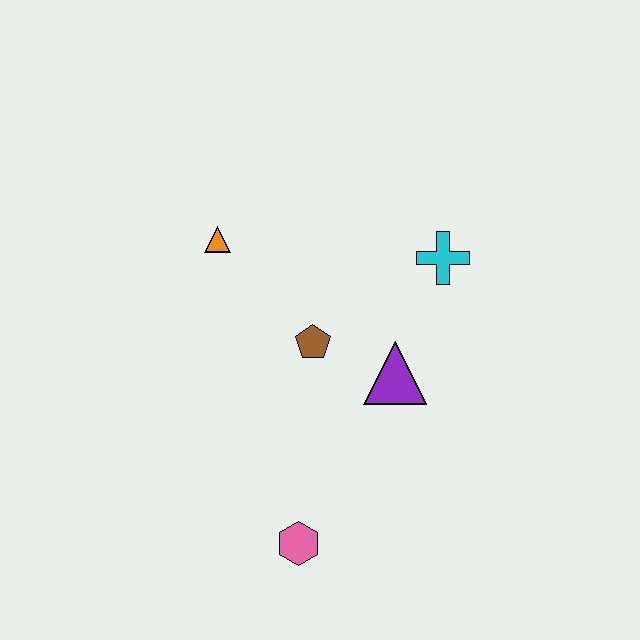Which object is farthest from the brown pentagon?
The pink hexagon is farthest from the brown pentagon.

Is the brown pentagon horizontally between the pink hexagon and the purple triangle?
Yes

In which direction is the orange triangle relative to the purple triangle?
The orange triangle is to the left of the purple triangle.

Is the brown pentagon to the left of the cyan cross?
Yes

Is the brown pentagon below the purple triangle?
No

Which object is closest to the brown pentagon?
The purple triangle is closest to the brown pentagon.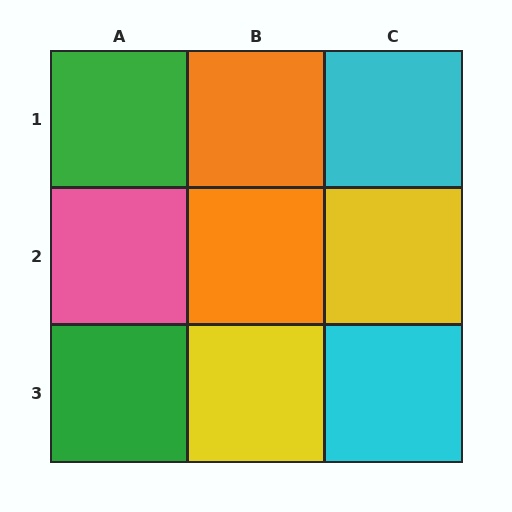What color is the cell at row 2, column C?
Yellow.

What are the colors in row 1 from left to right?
Green, orange, cyan.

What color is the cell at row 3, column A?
Green.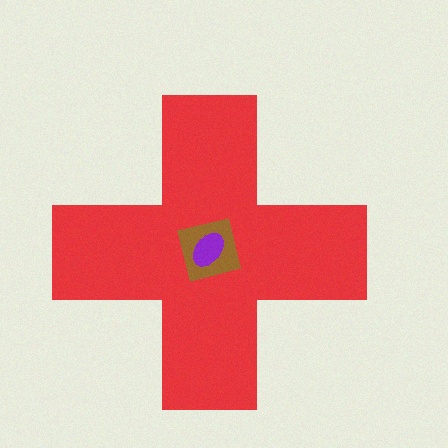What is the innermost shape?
The purple ellipse.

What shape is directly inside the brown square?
The purple ellipse.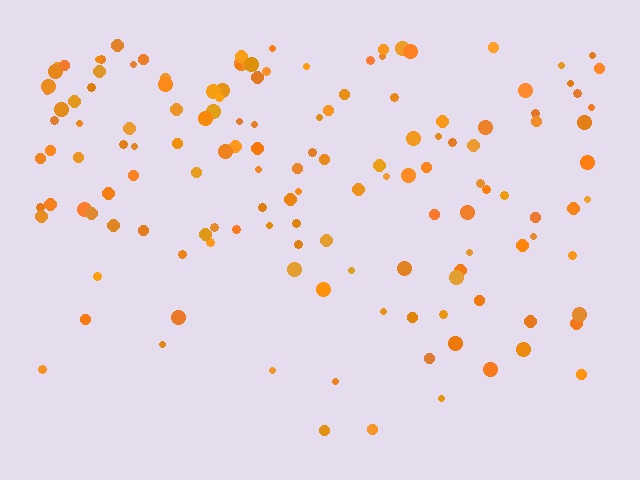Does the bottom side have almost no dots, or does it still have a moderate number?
Still a moderate number, just noticeably fewer than the top.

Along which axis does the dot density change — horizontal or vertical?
Vertical.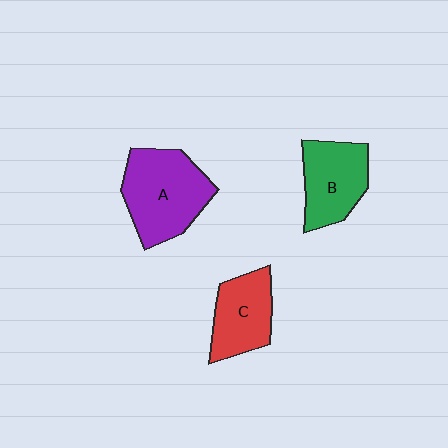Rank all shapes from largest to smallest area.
From largest to smallest: A (purple), B (green), C (red).